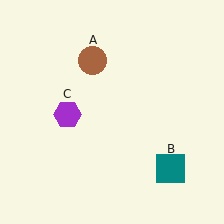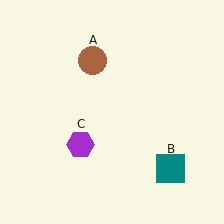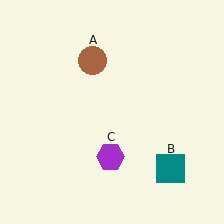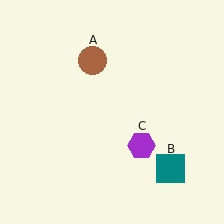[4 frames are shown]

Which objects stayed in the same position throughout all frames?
Brown circle (object A) and teal square (object B) remained stationary.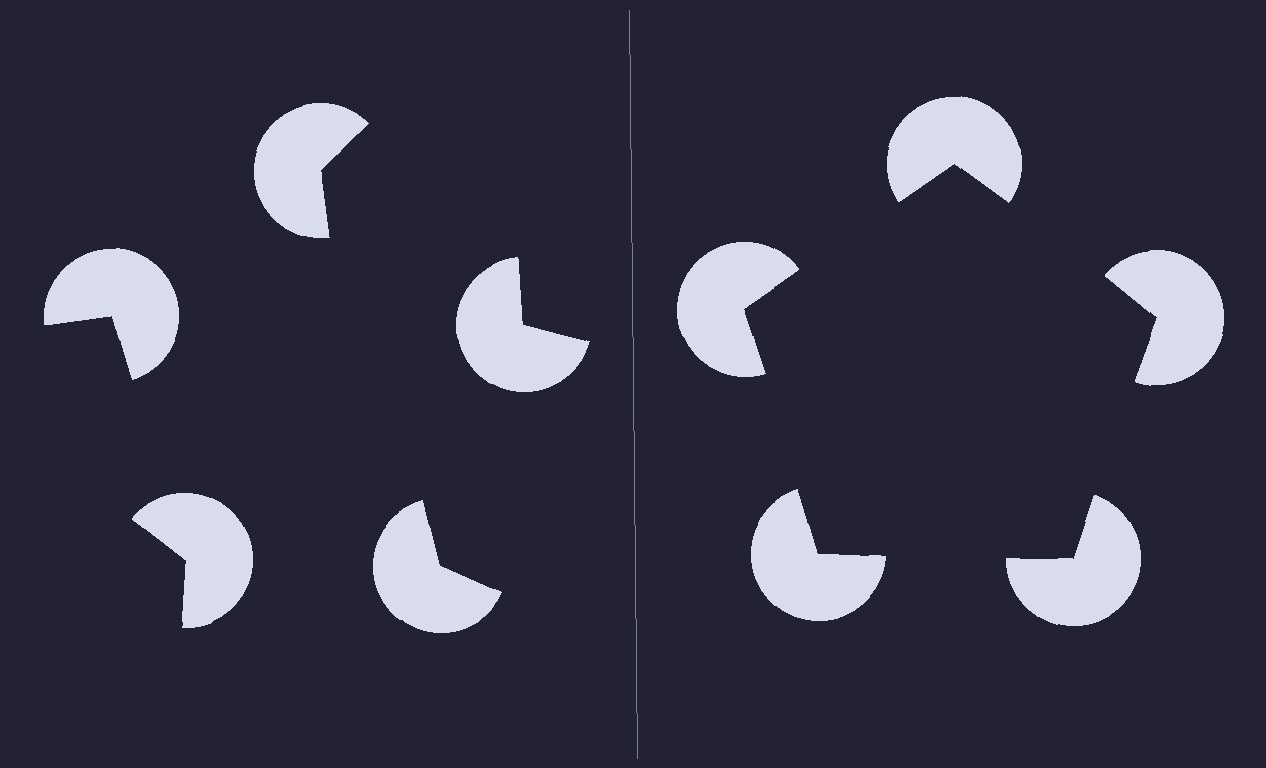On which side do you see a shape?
An illusory pentagon appears on the right side. On the left side the wedge cuts are rotated, so no coherent shape forms.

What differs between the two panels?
The pac-man discs are positioned identically on both sides; only the wedge orientations differ. On the right they align to a pentagon; on the left they are misaligned.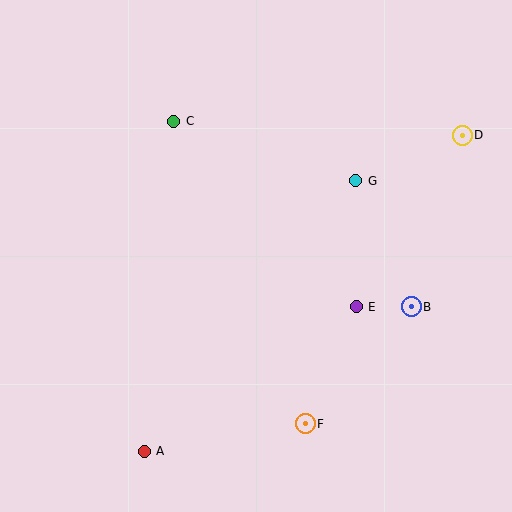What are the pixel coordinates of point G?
Point G is at (356, 181).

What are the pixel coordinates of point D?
Point D is at (462, 135).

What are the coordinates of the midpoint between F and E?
The midpoint between F and E is at (331, 365).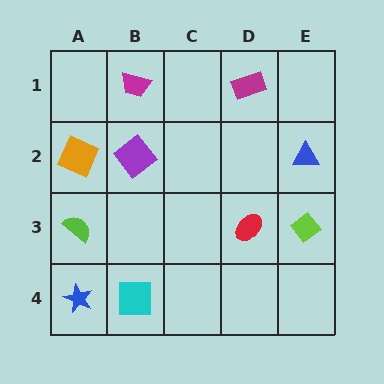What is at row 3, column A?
A lime semicircle.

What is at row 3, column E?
A lime diamond.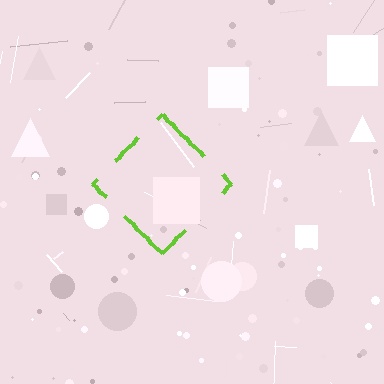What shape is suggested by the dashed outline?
The dashed outline suggests a diamond.